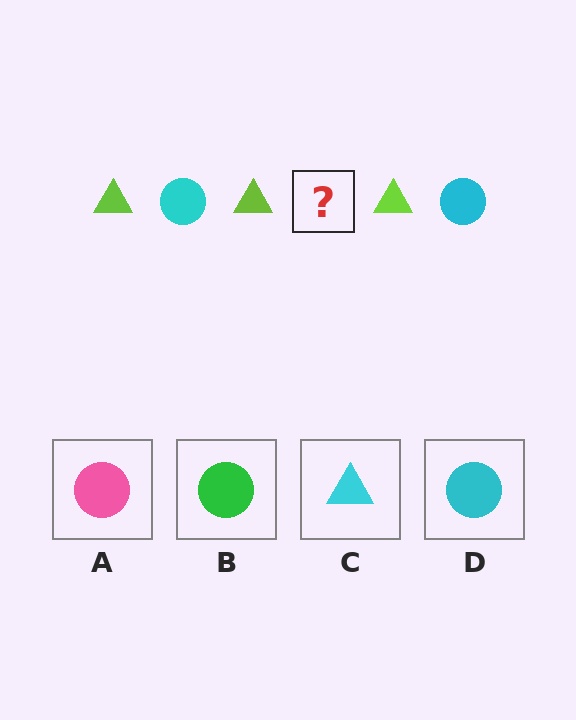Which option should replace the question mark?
Option D.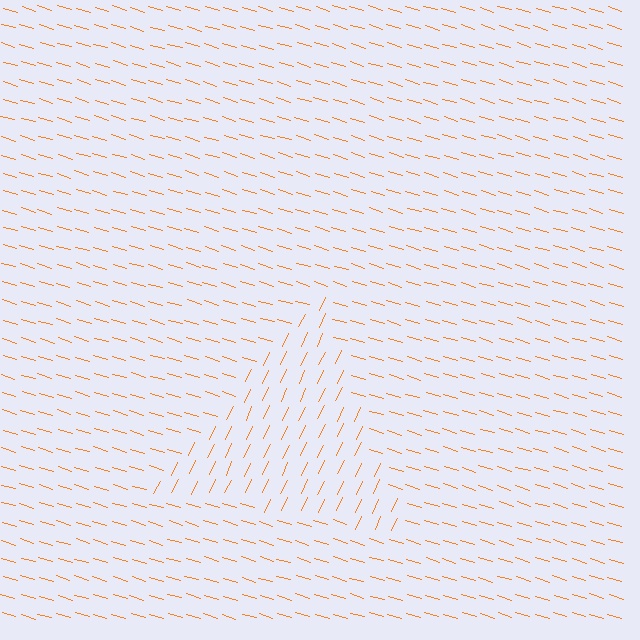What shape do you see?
I see a triangle.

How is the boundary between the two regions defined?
The boundary is defined purely by a change in line orientation (approximately 81 degrees difference). All lines are the same color and thickness.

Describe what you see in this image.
The image is filled with small orange line segments. A triangle region in the image has lines oriented differently from the surrounding lines, creating a visible texture boundary.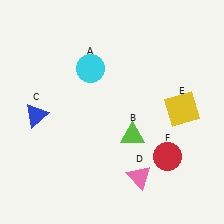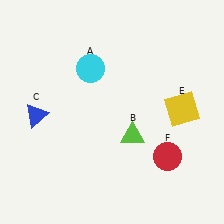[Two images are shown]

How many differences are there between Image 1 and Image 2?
There is 1 difference between the two images.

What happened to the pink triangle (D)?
The pink triangle (D) was removed in Image 2. It was in the bottom-right area of Image 1.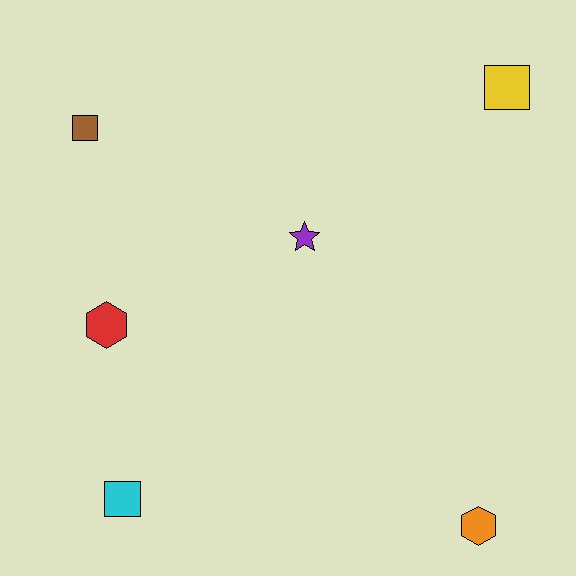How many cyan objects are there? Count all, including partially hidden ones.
There is 1 cyan object.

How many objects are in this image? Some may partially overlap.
There are 6 objects.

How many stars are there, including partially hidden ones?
There is 1 star.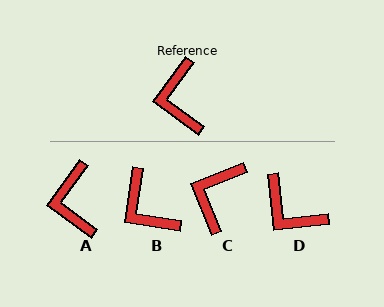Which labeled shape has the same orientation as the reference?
A.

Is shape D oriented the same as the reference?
No, it is off by about 43 degrees.